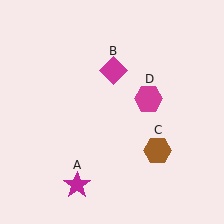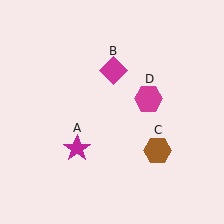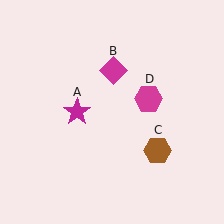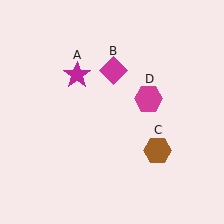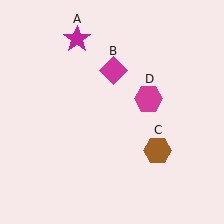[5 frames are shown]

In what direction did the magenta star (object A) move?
The magenta star (object A) moved up.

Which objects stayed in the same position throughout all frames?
Magenta diamond (object B) and brown hexagon (object C) and magenta hexagon (object D) remained stationary.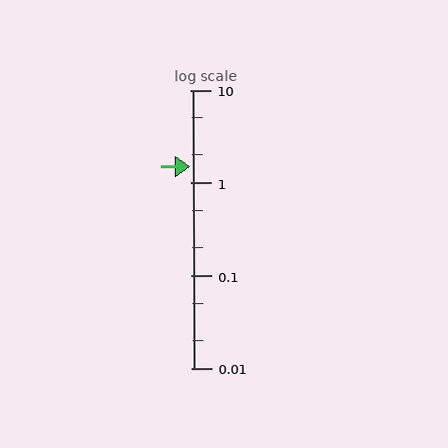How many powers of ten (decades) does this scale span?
The scale spans 3 decades, from 0.01 to 10.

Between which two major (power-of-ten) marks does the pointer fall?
The pointer is between 1 and 10.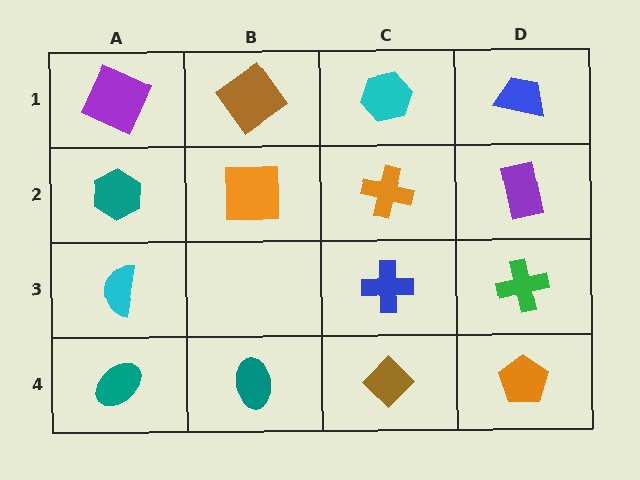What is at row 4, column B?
A teal ellipse.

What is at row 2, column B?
An orange square.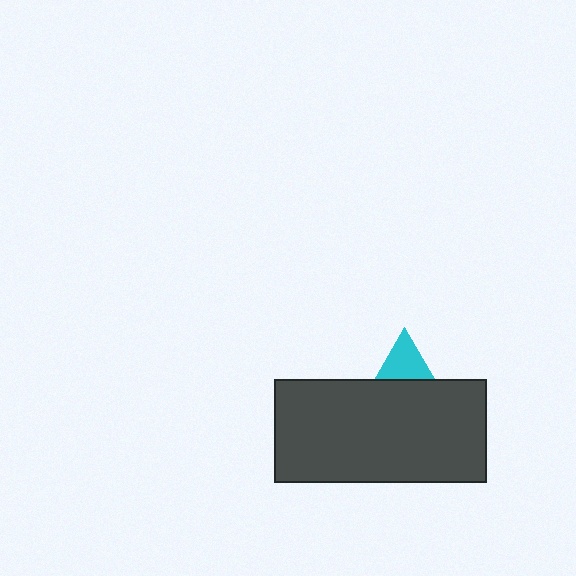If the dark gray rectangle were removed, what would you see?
You would see the complete cyan triangle.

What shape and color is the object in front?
The object in front is a dark gray rectangle.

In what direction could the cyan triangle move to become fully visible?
The cyan triangle could move up. That would shift it out from behind the dark gray rectangle entirely.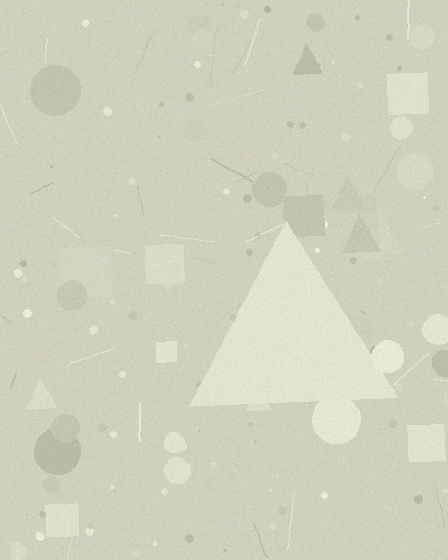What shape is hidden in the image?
A triangle is hidden in the image.